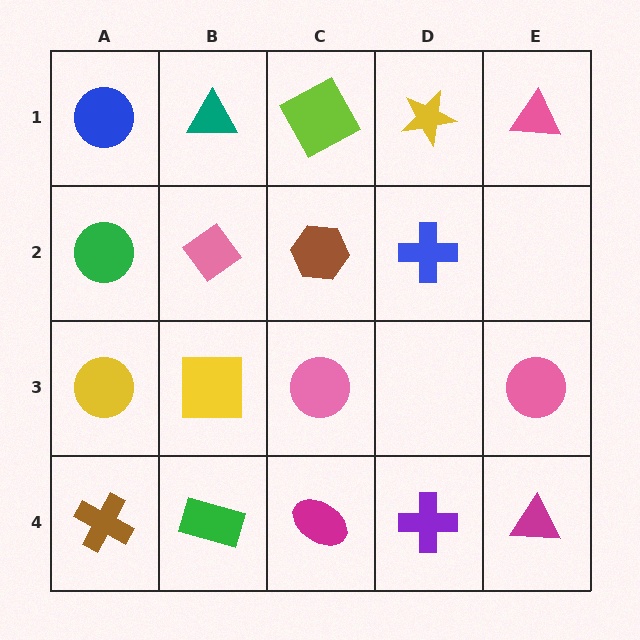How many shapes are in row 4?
5 shapes.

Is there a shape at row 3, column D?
No, that cell is empty.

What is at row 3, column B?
A yellow square.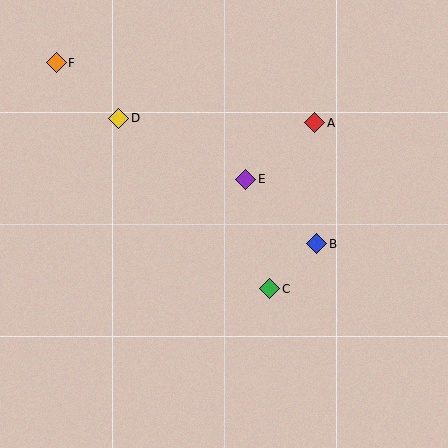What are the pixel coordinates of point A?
Point A is at (315, 123).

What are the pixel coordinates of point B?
Point B is at (317, 244).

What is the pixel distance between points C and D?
The distance between C and D is 228 pixels.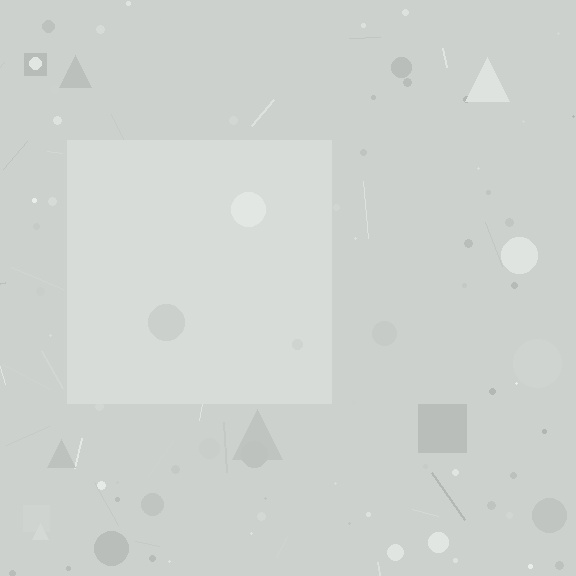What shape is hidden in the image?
A square is hidden in the image.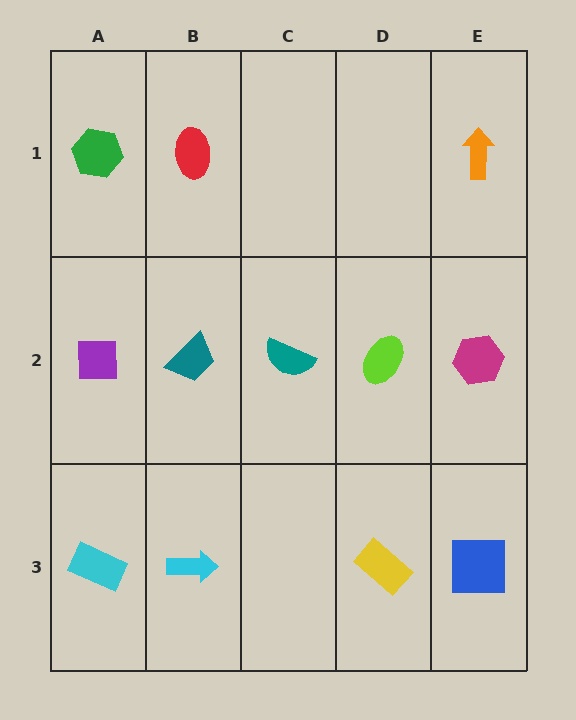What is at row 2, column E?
A magenta hexagon.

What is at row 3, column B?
A cyan arrow.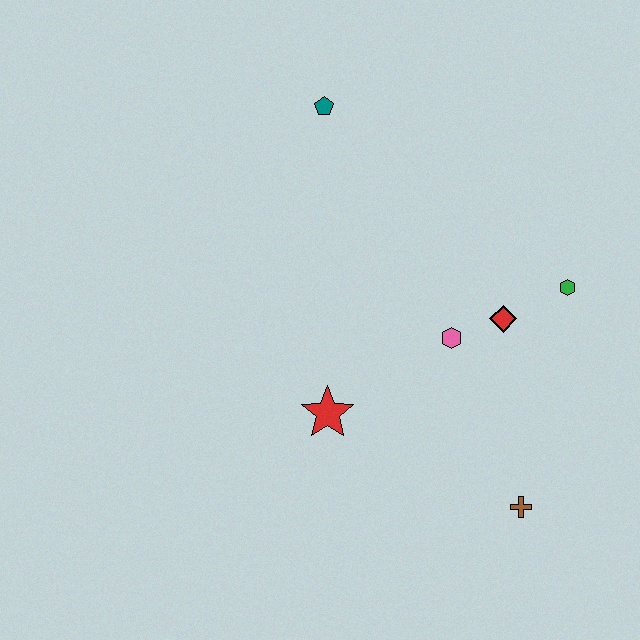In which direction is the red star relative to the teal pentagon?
The red star is below the teal pentagon.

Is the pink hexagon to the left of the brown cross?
Yes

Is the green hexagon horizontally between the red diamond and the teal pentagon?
No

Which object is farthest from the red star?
The teal pentagon is farthest from the red star.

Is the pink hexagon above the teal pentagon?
No